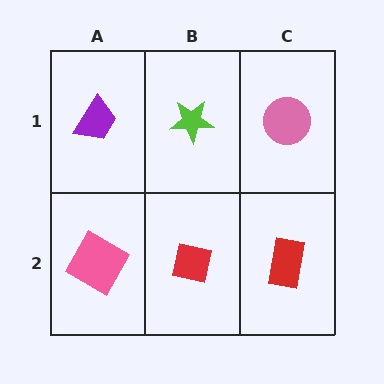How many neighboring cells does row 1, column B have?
3.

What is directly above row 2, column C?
A pink circle.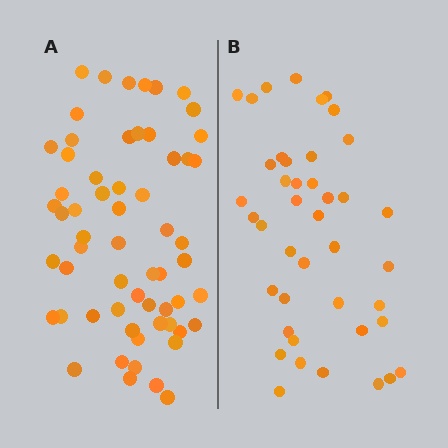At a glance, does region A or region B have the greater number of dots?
Region A (the left region) has more dots.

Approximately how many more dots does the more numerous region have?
Region A has approximately 20 more dots than region B.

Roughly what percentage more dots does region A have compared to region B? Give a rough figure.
About 45% more.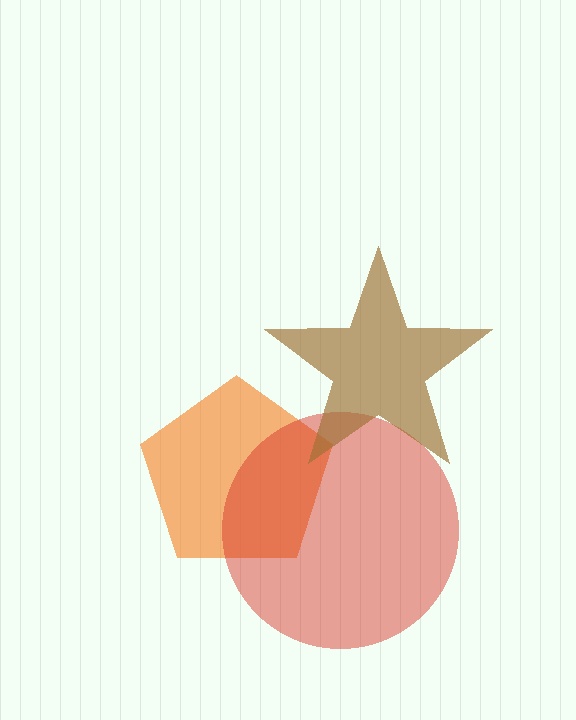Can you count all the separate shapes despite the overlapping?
Yes, there are 3 separate shapes.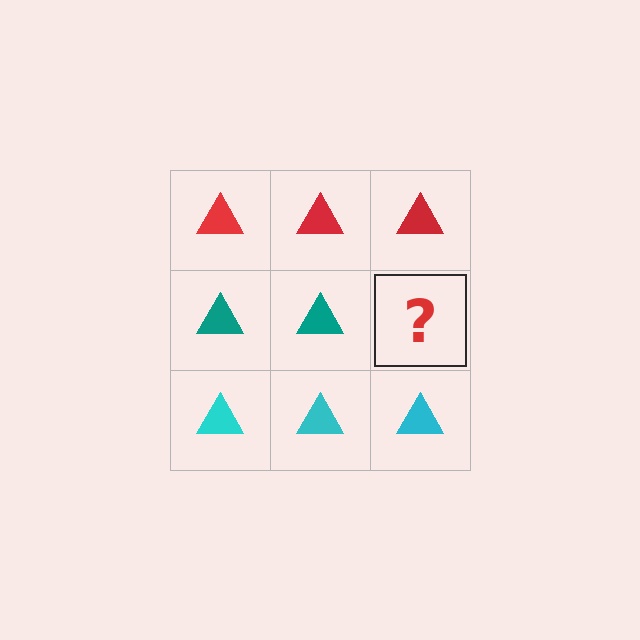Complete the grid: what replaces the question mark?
The question mark should be replaced with a teal triangle.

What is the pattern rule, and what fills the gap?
The rule is that each row has a consistent color. The gap should be filled with a teal triangle.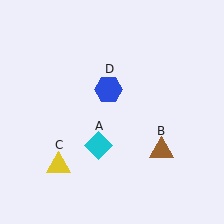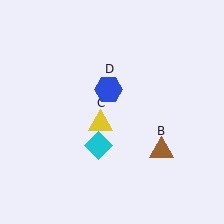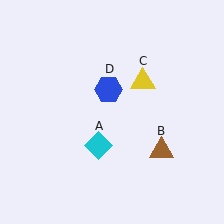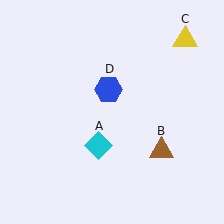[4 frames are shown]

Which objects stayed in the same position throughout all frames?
Cyan diamond (object A) and brown triangle (object B) and blue hexagon (object D) remained stationary.